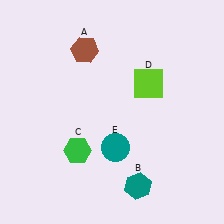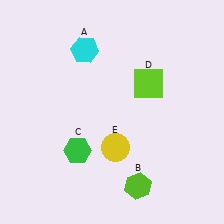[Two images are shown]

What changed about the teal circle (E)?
In Image 1, E is teal. In Image 2, it changed to yellow.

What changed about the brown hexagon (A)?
In Image 1, A is brown. In Image 2, it changed to cyan.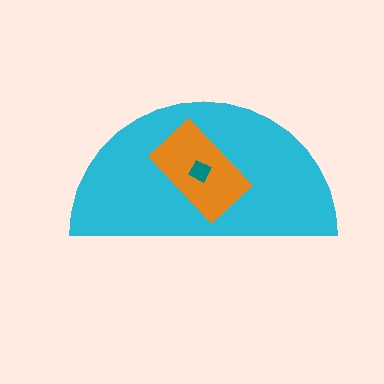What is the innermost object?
The teal diamond.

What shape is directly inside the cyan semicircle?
The orange rectangle.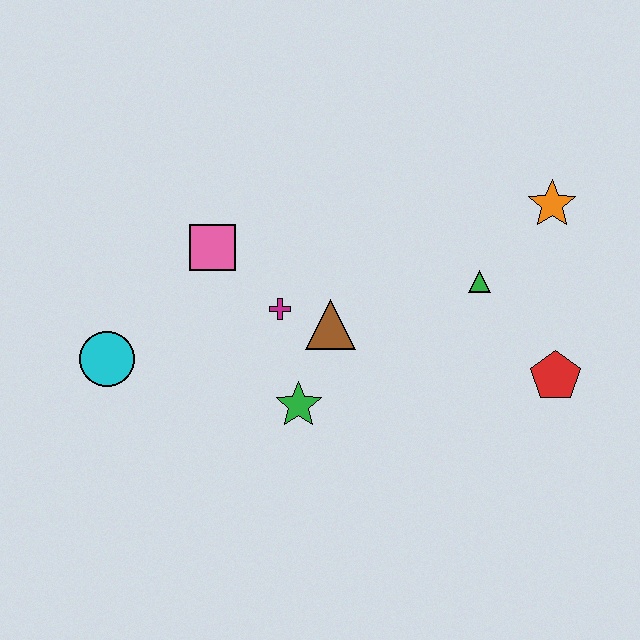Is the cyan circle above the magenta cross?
No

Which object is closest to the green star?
The brown triangle is closest to the green star.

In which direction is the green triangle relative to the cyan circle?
The green triangle is to the right of the cyan circle.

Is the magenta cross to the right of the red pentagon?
No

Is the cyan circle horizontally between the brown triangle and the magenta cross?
No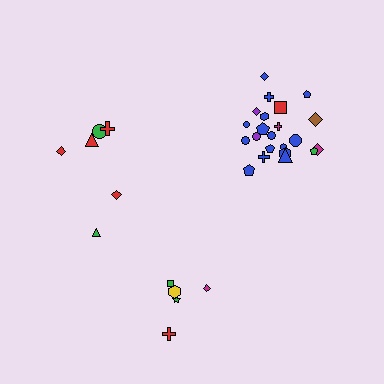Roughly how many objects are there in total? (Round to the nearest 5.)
Roughly 35 objects in total.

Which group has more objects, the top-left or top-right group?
The top-right group.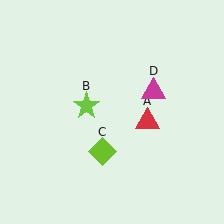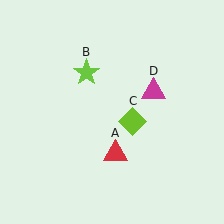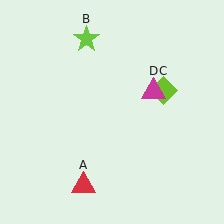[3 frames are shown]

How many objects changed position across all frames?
3 objects changed position: red triangle (object A), lime star (object B), lime diamond (object C).